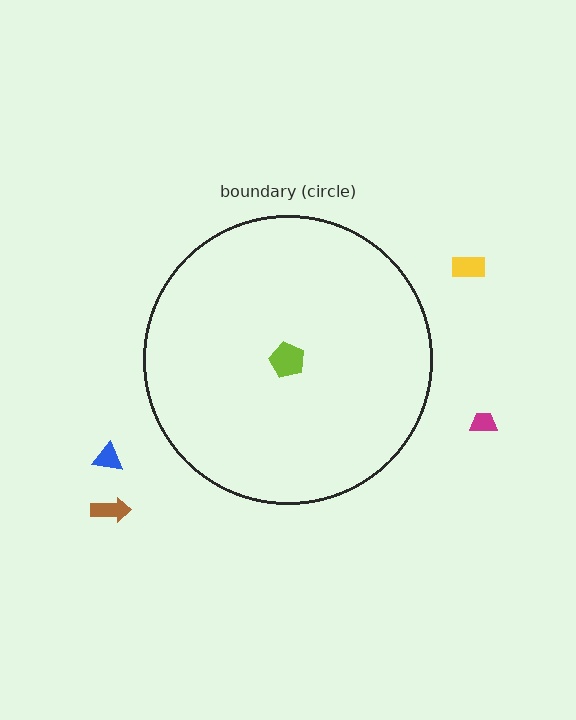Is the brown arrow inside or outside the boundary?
Outside.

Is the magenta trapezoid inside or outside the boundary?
Outside.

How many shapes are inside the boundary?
1 inside, 4 outside.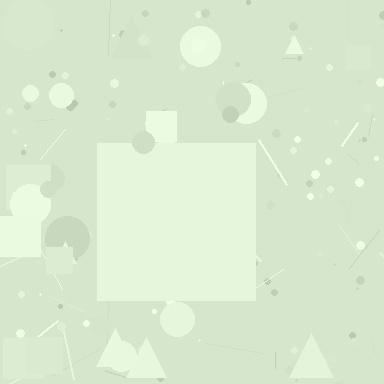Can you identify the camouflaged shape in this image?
The camouflaged shape is a square.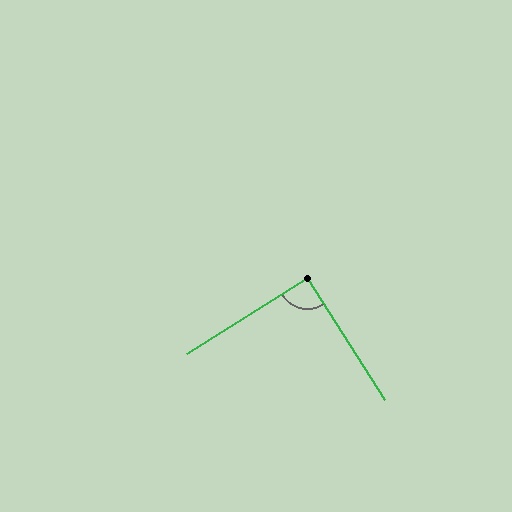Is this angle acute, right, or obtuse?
It is approximately a right angle.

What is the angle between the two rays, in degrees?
Approximately 91 degrees.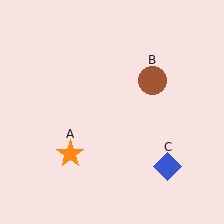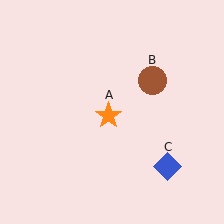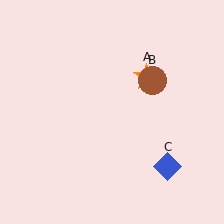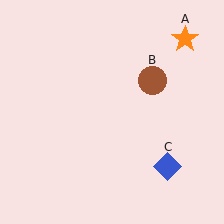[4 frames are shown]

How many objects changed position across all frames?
1 object changed position: orange star (object A).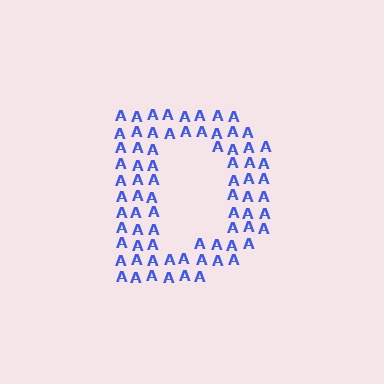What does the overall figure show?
The overall figure shows the letter D.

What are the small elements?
The small elements are letter A's.